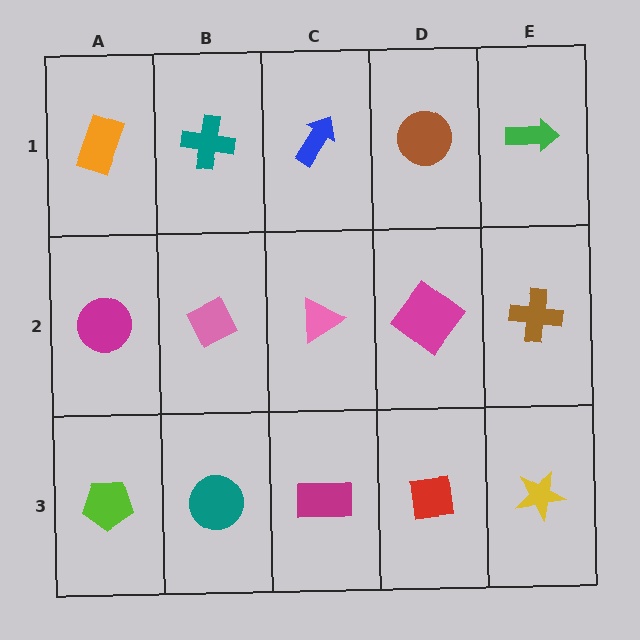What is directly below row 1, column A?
A magenta circle.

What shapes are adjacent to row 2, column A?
An orange rectangle (row 1, column A), a lime pentagon (row 3, column A), a pink diamond (row 2, column B).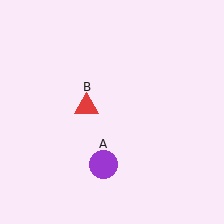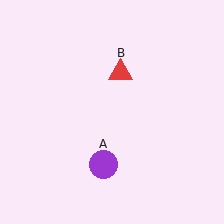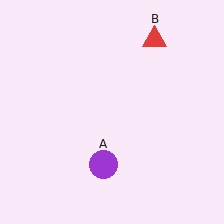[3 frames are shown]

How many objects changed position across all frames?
1 object changed position: red triangle (object B).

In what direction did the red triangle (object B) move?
The red triangle (object B) moved up and to the right.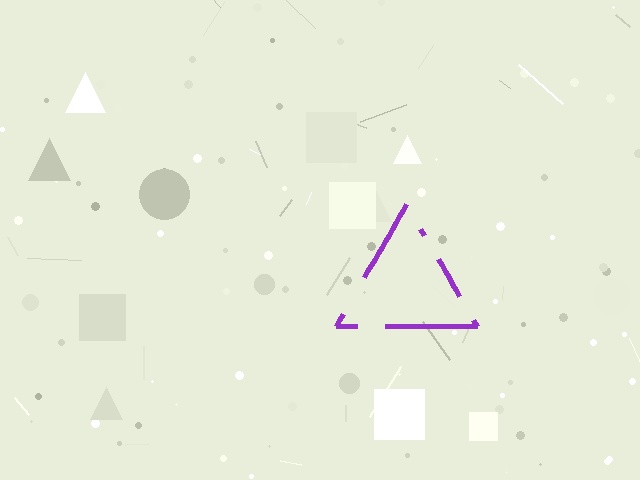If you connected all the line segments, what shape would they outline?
They would outline a triangle.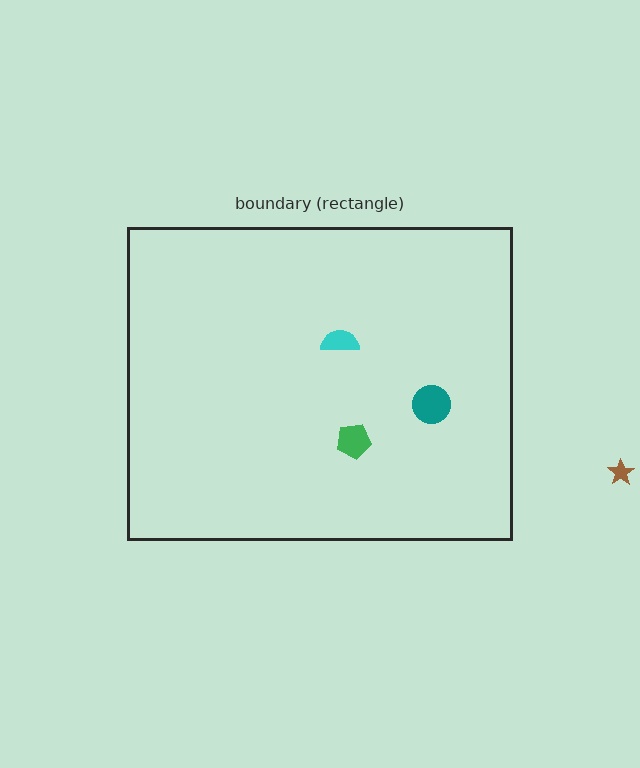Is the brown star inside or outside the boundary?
Outside.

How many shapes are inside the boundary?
3 inside, 1 outside.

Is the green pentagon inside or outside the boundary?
Inside.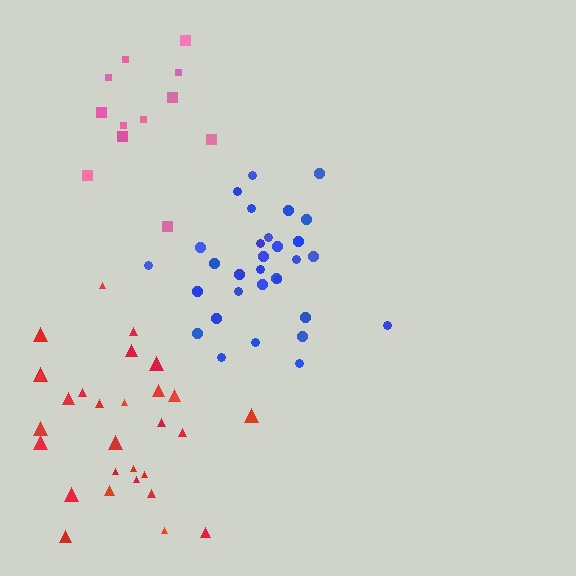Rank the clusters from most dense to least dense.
blue, red, pink.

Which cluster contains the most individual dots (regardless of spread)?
Blue (31).